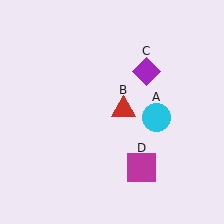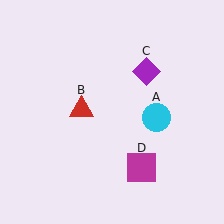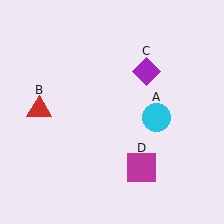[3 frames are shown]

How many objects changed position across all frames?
1 object changed position: red triangle (object B).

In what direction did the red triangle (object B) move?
The red triangle (object B) moved left.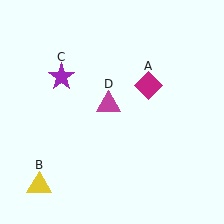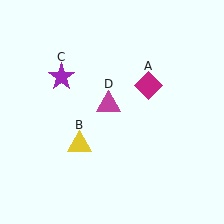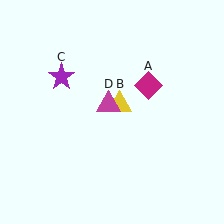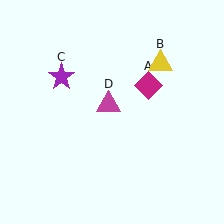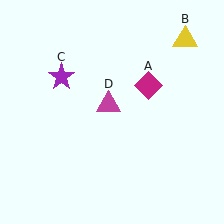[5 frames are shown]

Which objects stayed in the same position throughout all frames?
Magenta diamond (object A) and purple star (object C) and magenta triangle (object D) remained stationary.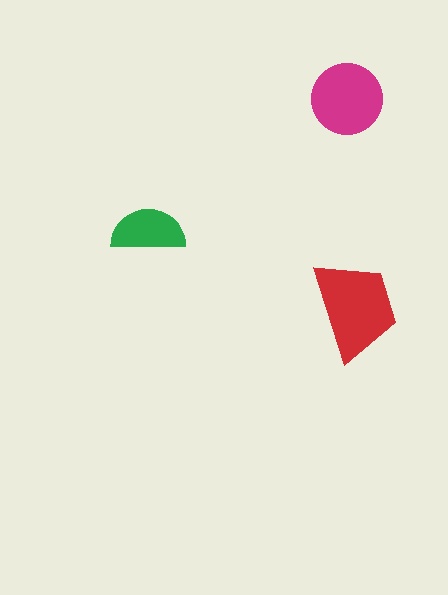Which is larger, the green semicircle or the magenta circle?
The magenta circle.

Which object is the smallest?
The green semicircle.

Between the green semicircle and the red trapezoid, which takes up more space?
The red trapezoid.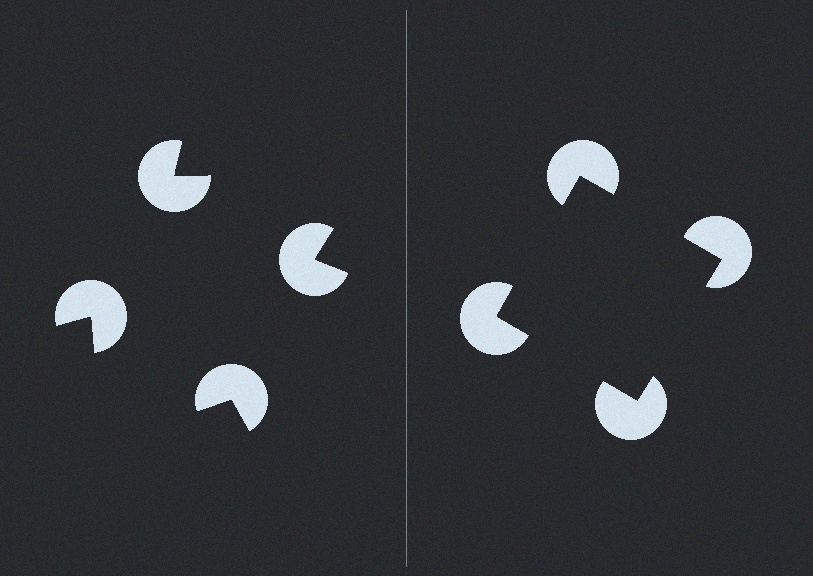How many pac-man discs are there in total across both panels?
8 — 4 on each side.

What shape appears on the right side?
An illusory square.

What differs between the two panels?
The pac-man discs are positioned identically on both sides; only the wedge orientations differ. On the right they align to a square; on the left they are misaligned.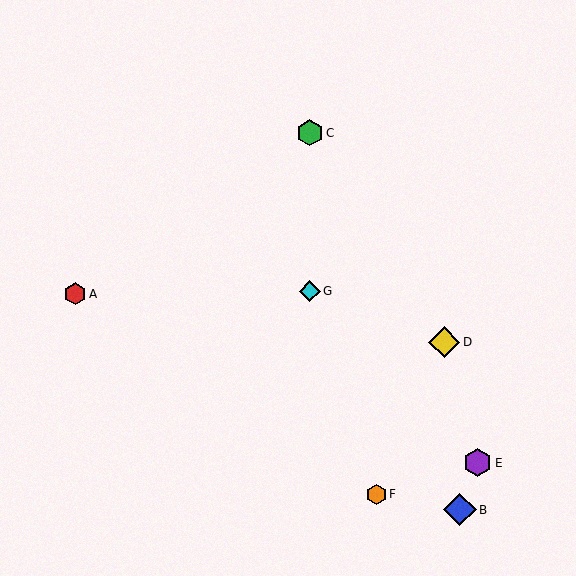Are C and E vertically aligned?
No, C is at x≈310 and E is at x≈478.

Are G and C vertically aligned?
Yes, both are at x≈310.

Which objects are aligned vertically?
Objects C, G are aligned vertically.